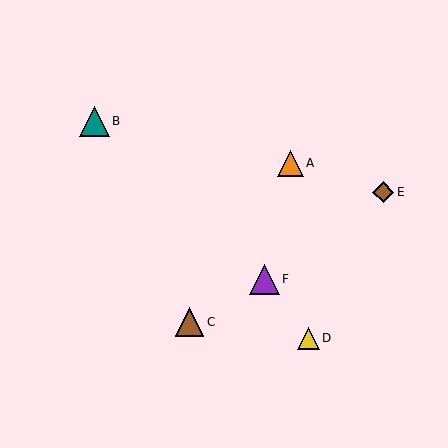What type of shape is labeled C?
Shape C is a brown triangle.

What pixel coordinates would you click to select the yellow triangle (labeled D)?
Click at (308, 338) to select the yellow triangle D.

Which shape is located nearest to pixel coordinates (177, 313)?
The brown triangle (labeled C) at (190, 322) is nearest to that location.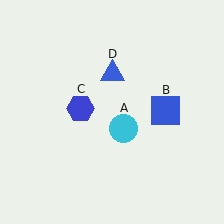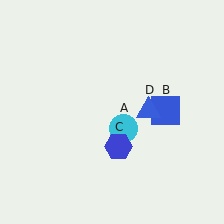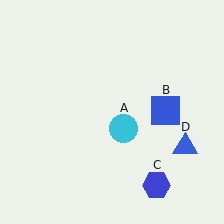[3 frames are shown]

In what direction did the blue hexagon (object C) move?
The blue hexagon (object C) moved down and to the right.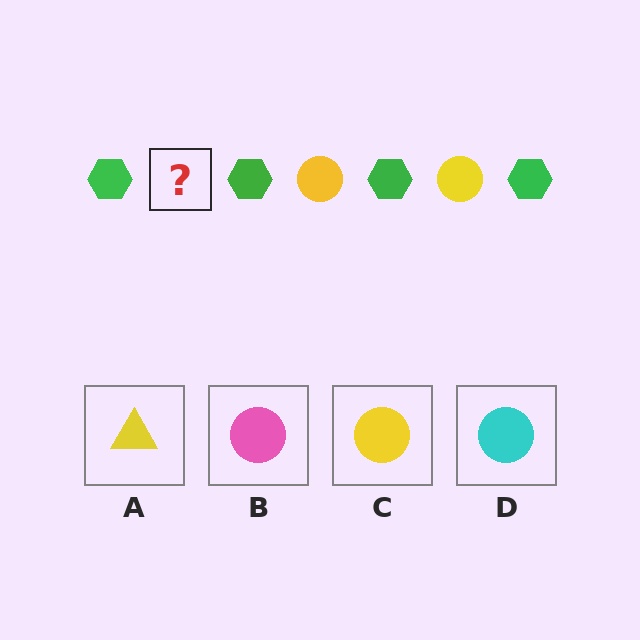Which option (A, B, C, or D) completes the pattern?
C.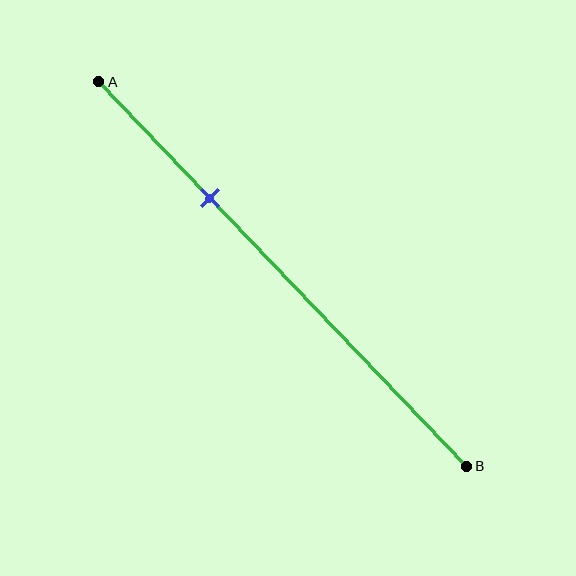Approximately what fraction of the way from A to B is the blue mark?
The blue mark is approximately 30% of the way from A to B.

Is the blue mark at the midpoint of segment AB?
No, the mark is at about 30% from A, not at the 50% midpoint.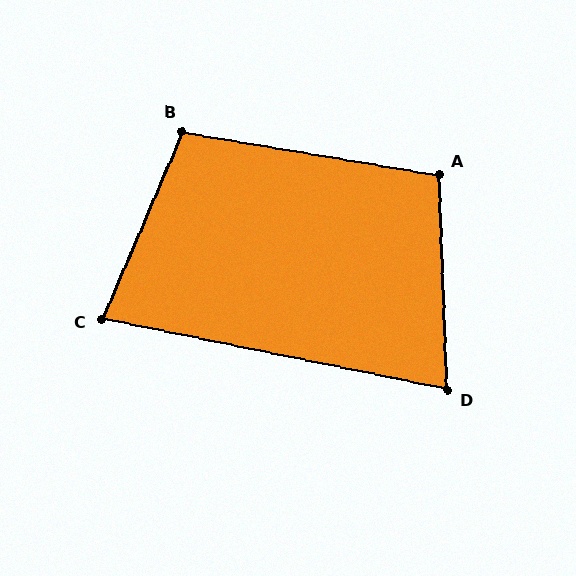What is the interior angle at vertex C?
Approximately 78 degrees (acute).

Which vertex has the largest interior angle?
B, at approximately 104 degrees.